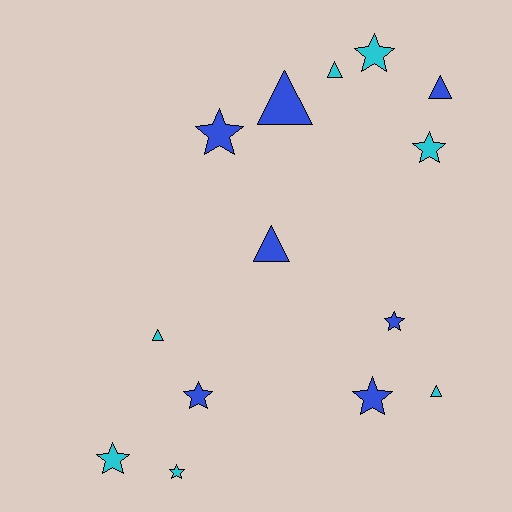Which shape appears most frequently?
Star, with 8 objects.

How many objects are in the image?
There are 14 objects.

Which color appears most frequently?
Cyan, with 7 objects.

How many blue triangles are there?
There are 3 blue triangles.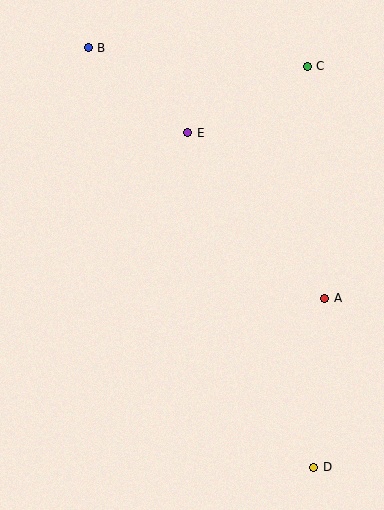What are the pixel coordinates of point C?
Point C is at (307, 66).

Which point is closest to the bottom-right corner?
Point D is closest to the bottom-right corner.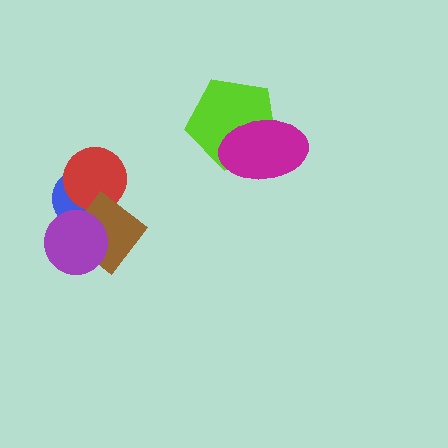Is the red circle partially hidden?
Yes, it is partially covered by another shape.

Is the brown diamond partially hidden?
Yes, it is partially covered by another shape.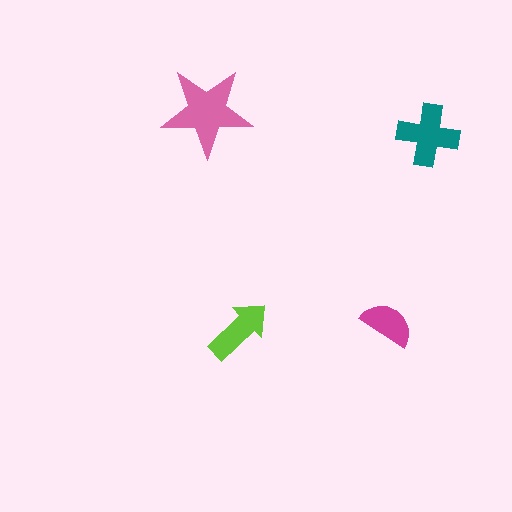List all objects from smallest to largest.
The magenta semicircle, the lime arrow, the teal cross, the pink star.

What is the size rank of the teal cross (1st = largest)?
2nd.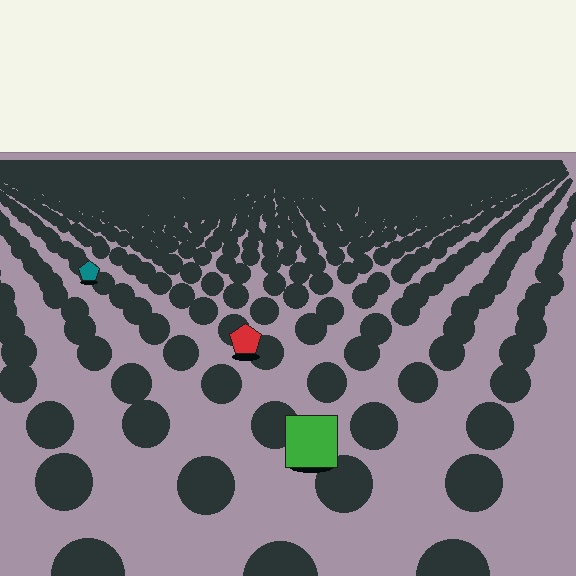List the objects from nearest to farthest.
From nearest to farthest: the green square, the red pentagon, the teal pentagon.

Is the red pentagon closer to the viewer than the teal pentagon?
Yes. The red pentagon is closer — you can tell from the texture gradient: the ground texture is coarser near it.